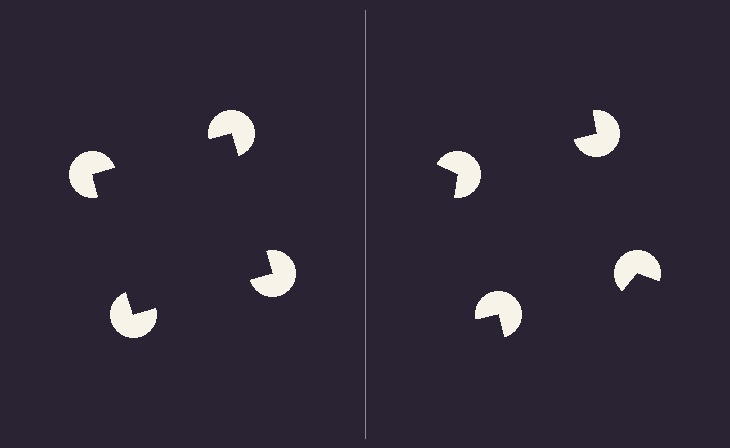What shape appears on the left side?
An illusory square.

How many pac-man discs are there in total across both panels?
8 — 4 on each side.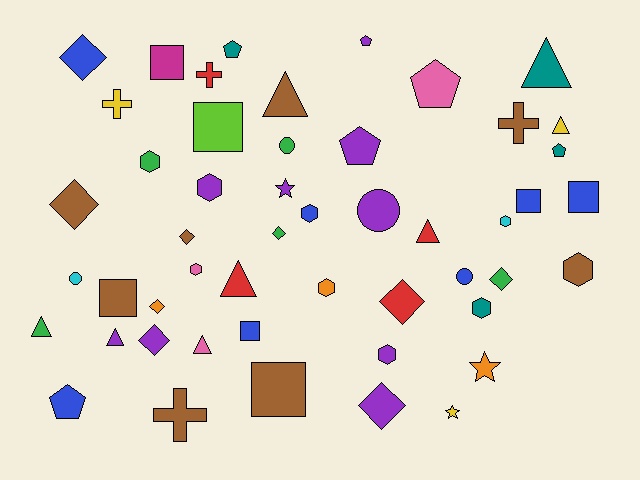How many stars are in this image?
There are 3 stars.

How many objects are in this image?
There are 50 objects.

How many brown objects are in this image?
There are 8 brown objects.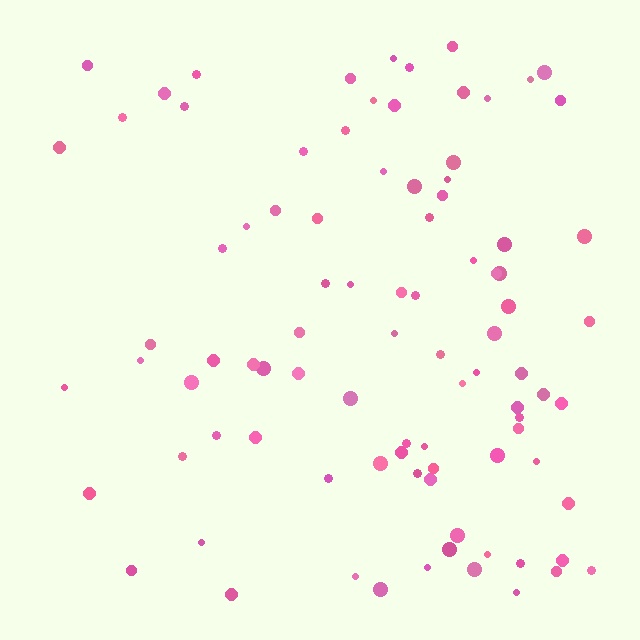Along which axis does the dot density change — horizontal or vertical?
Horizontal.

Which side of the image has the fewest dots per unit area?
The left.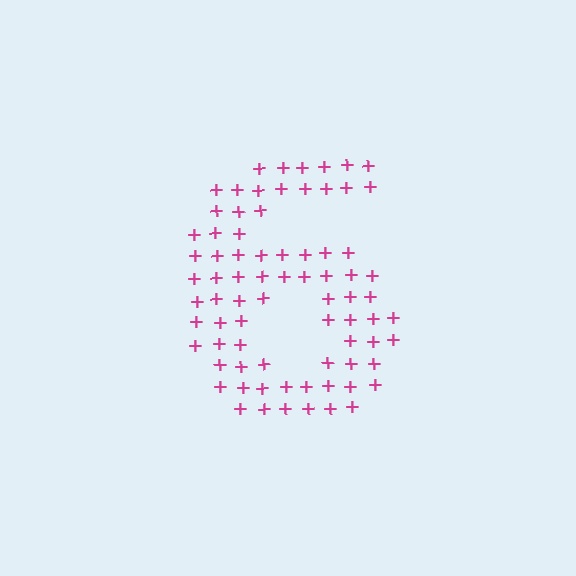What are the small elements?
The small elements are plus signs.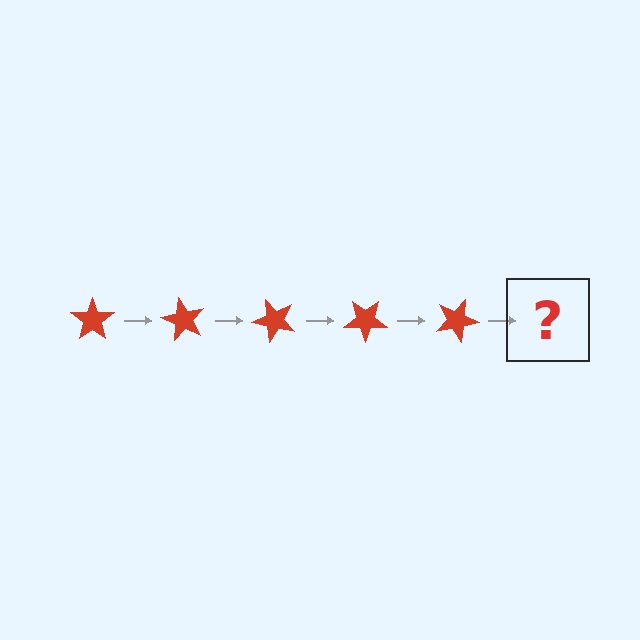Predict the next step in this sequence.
The next step is a red star rotated 300 degrees.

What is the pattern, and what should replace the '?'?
The pattern is that the star rotates 60 degrees each step. The '?' should be a red star rotated 300 degrees.